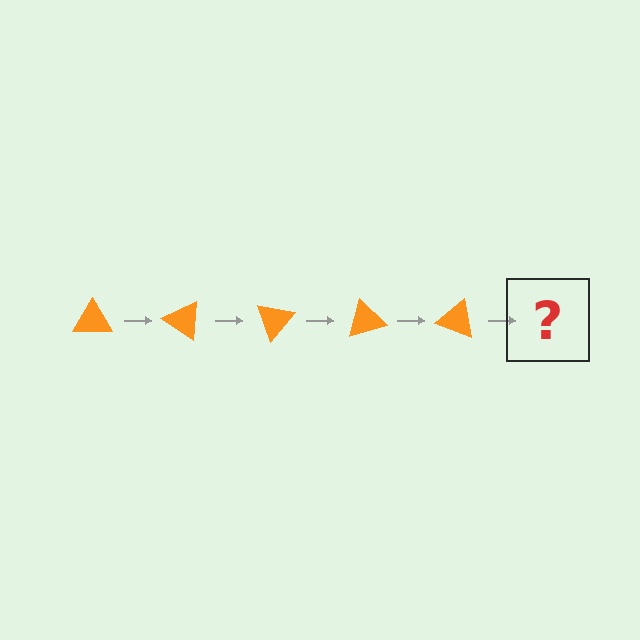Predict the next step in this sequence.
The next step is an orange triangle rotated 175 degrees.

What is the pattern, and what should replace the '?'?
The pattern is that the triangle rotates 35 degrees each step. The '?' should be an orange triangle rotated 175 degrees.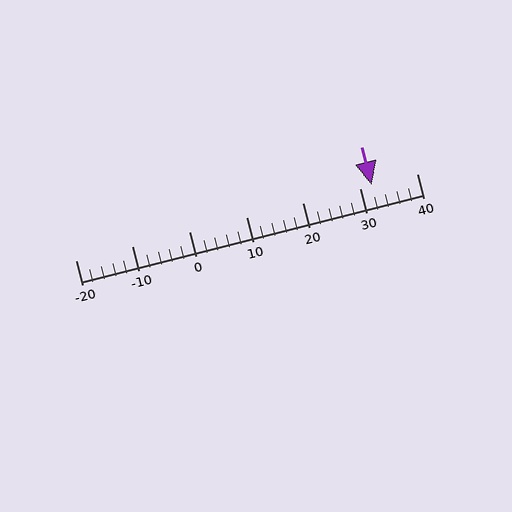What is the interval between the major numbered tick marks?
The major tick marks are spaced 10 units apart.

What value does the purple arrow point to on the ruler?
The purple arrow points to approximately 32.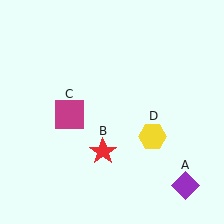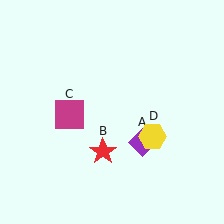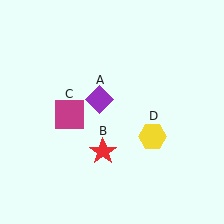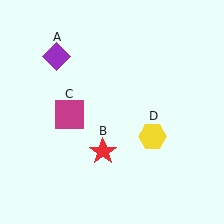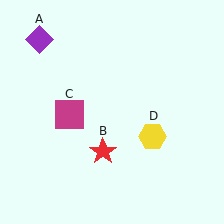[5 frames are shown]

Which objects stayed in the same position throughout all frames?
Red star (object B) and magenta square (object C) and yellow hexagon (object D) remained stationary.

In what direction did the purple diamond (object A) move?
The purple diamond (object A) moved up and to the left.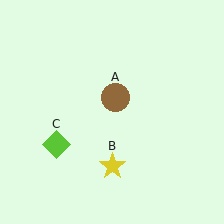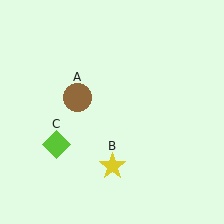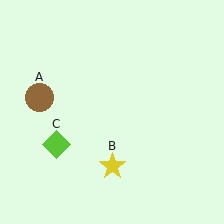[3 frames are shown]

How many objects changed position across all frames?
1 object changed position: brown circle (object A).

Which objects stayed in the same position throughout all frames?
Yellow star (object B) and lime diamond (object C) remained stationary.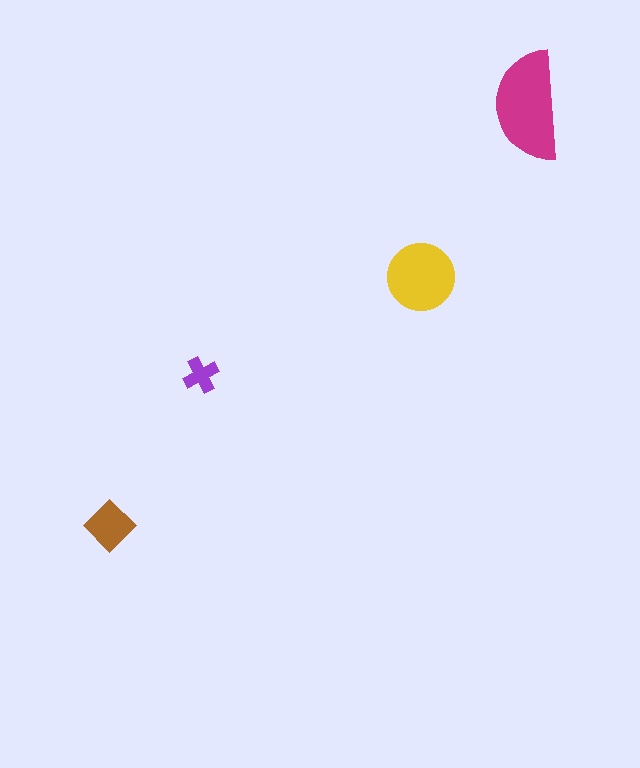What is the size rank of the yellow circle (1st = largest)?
2nd.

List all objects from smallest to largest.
The purple cross, the brown diamond, the yellow circle, the magenta semicircle.